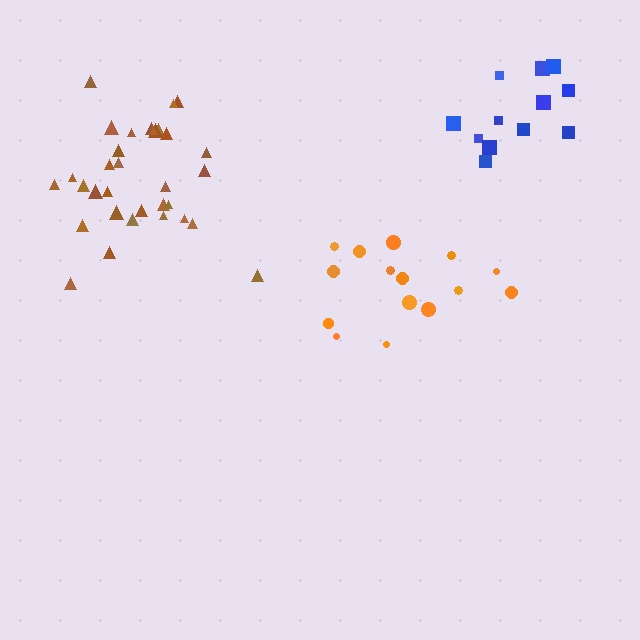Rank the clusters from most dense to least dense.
brown, orange, blue.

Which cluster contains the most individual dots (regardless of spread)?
Brown (33).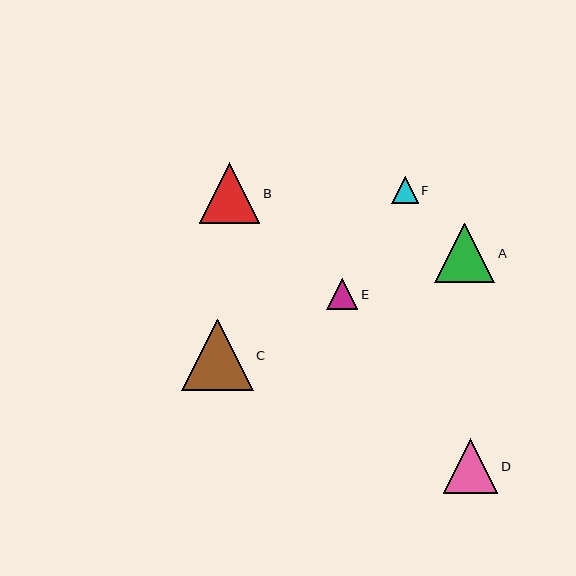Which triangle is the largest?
Triangle C is the largest with a size of approximately 72 pixels.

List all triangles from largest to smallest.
From largest to smallest: C, B, A, D, E, F.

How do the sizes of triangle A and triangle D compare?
Triangle A and triangle D are approximately the same size.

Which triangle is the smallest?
Triangle F is the smallest with a size of approximately 27 pixels.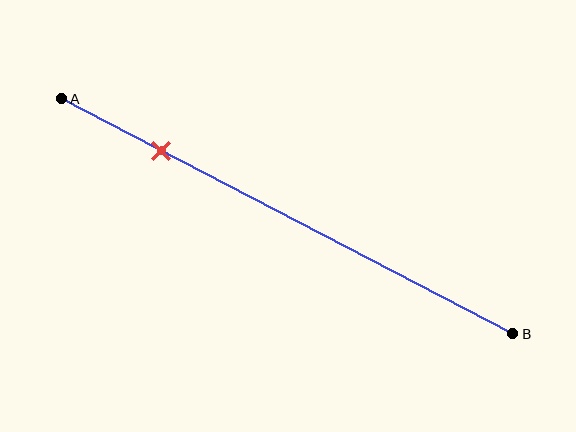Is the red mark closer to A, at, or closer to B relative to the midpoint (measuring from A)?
The red mark is closer to point A than the midpoint of segment AB.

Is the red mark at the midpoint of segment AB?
No, the mark is at about 20% from A, not at the 50% midpoint.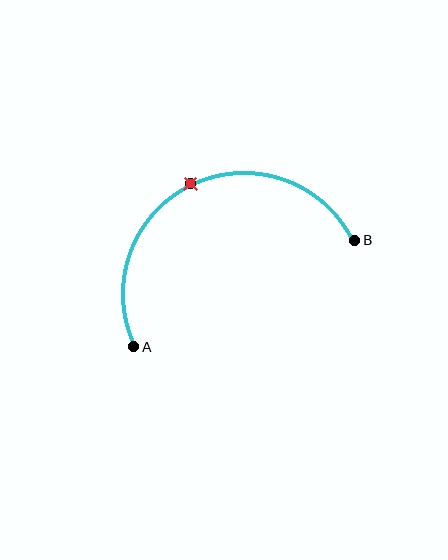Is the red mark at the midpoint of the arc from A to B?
Yes. The red mark lies on the arc at equal arc-length from both A and B — it is the arc midpoint.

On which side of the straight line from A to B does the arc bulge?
The arc bulges above the straight line connecting A and B.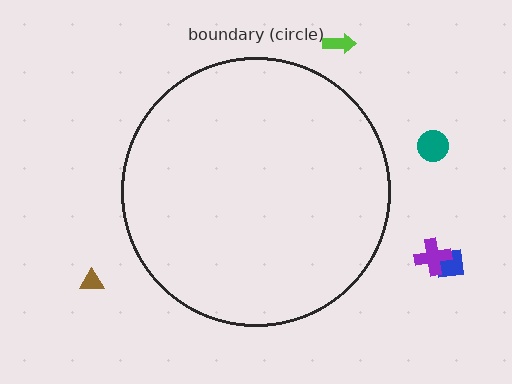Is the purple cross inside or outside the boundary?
Outside.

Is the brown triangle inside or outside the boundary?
Outside.